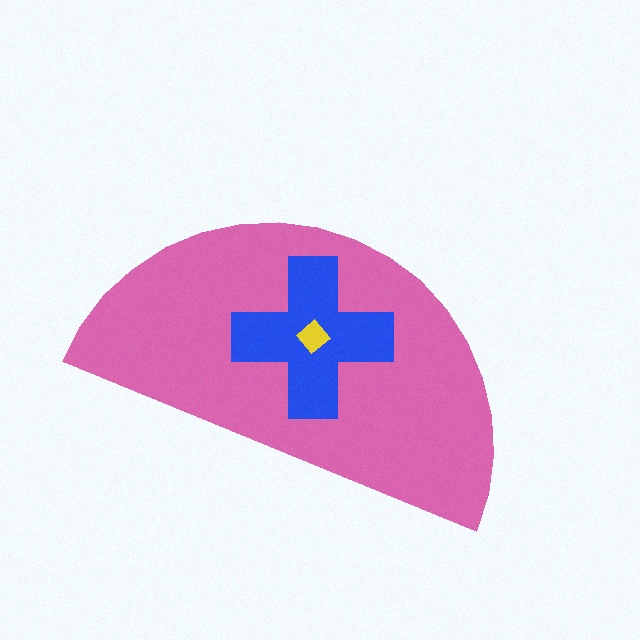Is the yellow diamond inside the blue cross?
Yes.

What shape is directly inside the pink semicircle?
The blue cross.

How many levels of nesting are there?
3.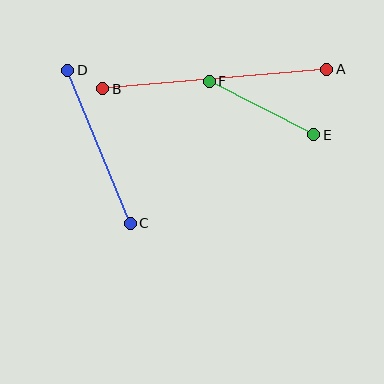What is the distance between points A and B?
The distance is approximately 225 pixels.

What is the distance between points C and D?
The distance is approximately 165 pixels.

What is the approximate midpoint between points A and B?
The midpoint is at approximately (215, 79) pixels.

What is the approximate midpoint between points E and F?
The midpoint is at approximately (262, 108) pixels.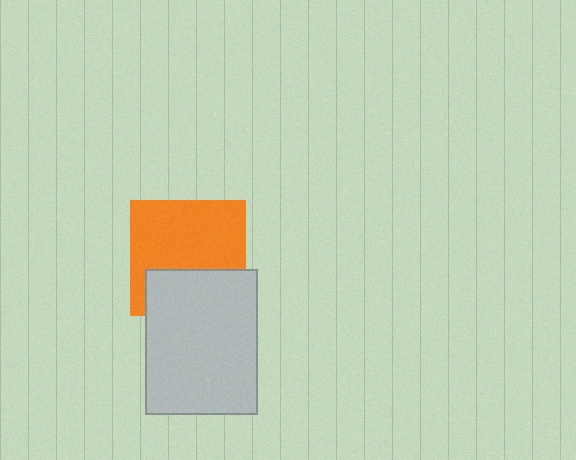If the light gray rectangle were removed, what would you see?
You would see the complete orange square.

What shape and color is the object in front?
The object in front is a light gray rectangle.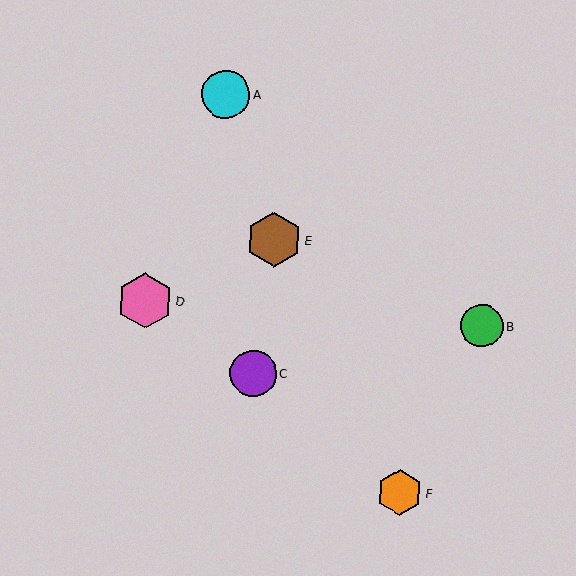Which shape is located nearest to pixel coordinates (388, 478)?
The orange hexagon (labeled F) at (400, 492) is nearest to that location.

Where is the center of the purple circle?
The center of the purple circle is at (253, 373).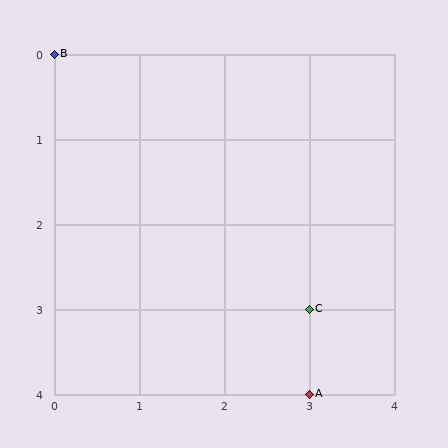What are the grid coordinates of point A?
Point A is at grid coordinates (3, 4).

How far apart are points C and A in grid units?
Points C and A are 1 row apart.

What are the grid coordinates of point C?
Point C is at grid coordinates (3, 3).